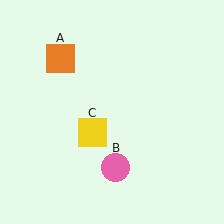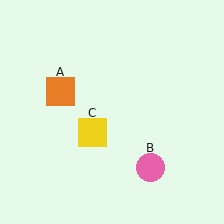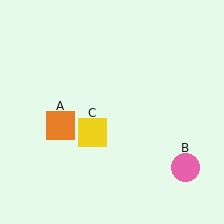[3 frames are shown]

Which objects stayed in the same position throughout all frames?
Yellow square (object C) remained stationary.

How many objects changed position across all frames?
2 objects changed position: orange square (object A), pink circle (object B).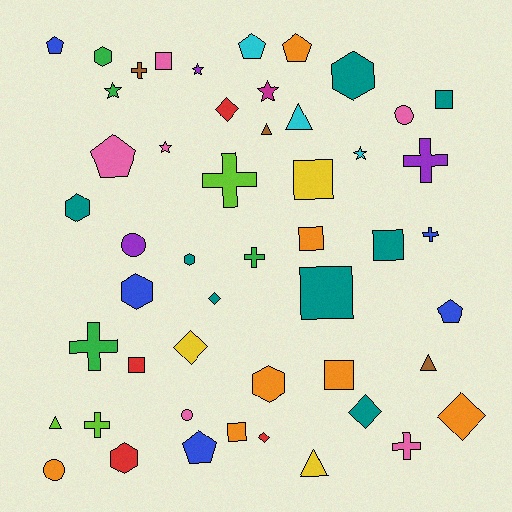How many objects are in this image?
There are 50 objects.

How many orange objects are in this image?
There are 7 orange objects.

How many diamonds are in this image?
There are 6 diamonds.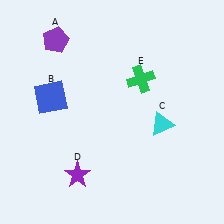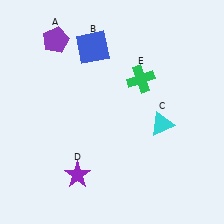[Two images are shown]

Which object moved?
The blue square (B) moved up.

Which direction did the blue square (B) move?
The blue square (B) moved up.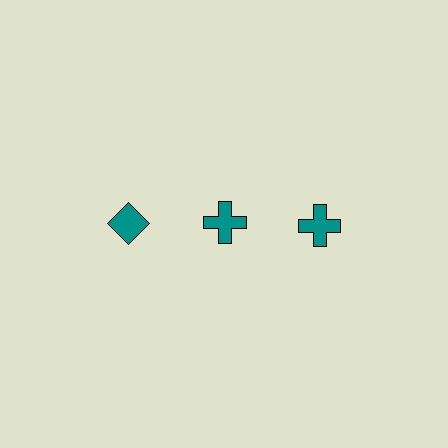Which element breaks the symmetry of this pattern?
The teal diamond in the top row, leftmost column breaks the symmetry. All other shapes are teal crosses.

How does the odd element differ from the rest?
It has a different shape: diamond instead of cross.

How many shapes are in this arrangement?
There are 3 shapes arranged in a grid pattern.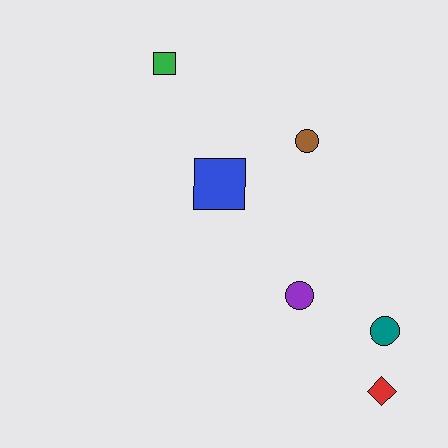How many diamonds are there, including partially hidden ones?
There is 1 diamond.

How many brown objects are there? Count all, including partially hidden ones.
There is 1 brown object.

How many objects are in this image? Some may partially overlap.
There are 6 objects.